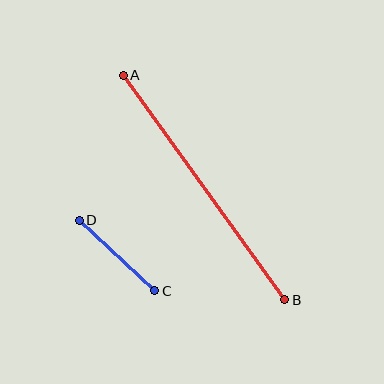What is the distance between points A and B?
The distance is approximately 276 pixels.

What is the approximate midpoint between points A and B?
The midpoint is at approximately (204, 187) pixels.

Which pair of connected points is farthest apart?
Points A and B are farthest apart.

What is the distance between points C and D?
The distance is approximately 103 pixels.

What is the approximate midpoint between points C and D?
The midpoint is at approximately (117, 256) pixels.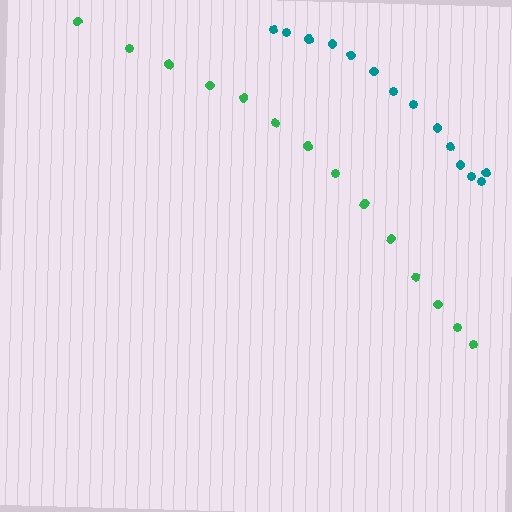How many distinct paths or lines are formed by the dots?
There are 2 distinct paths.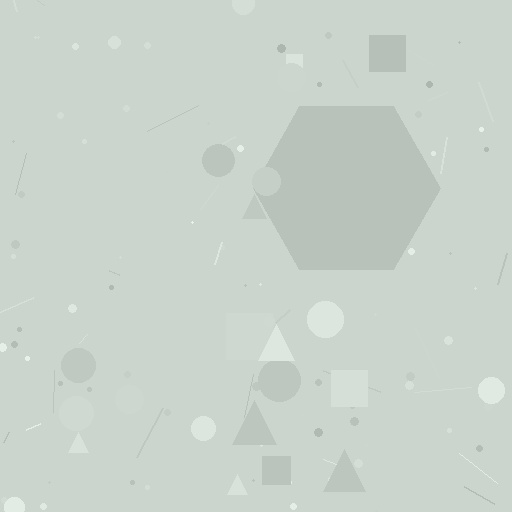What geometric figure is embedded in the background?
A hexagon is embedded in the background.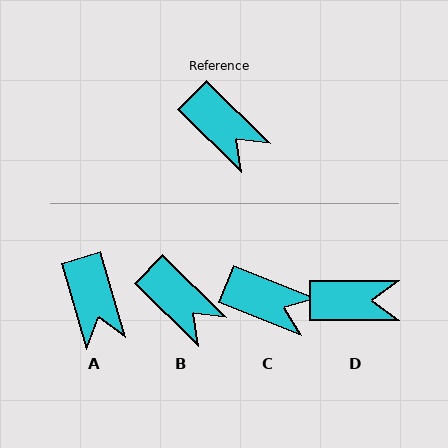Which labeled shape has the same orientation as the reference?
B.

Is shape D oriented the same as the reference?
No, it is off by about 44 degrees.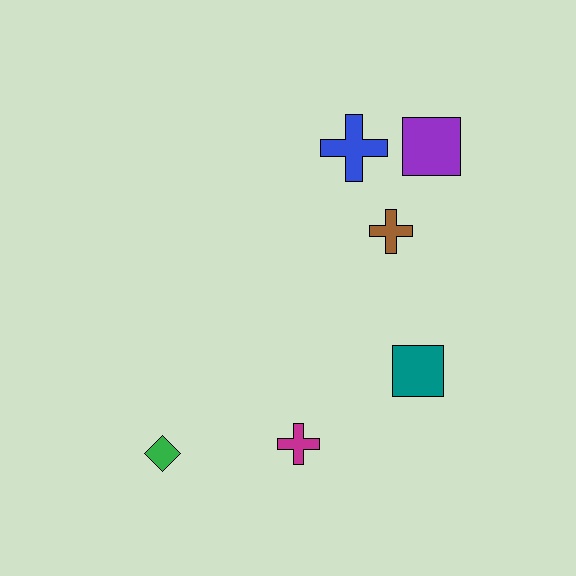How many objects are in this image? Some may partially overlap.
There are 6 objects.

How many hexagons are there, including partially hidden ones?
There are no hexagons.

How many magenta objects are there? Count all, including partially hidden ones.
There is 1 magenta object.